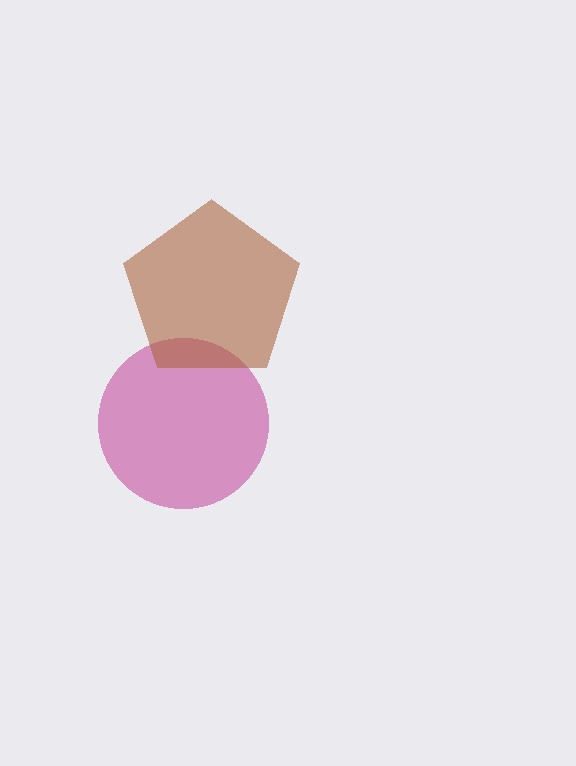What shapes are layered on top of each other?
The layered shapes are: a magenta circle, a brown pentagon.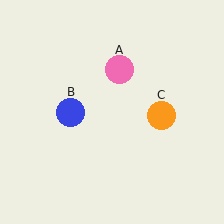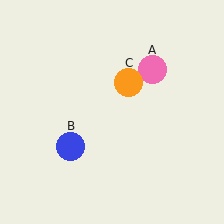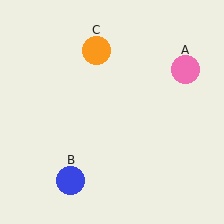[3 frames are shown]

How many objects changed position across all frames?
3 objects changed position: pink circle (object A), blue circle (object B), orange circle (object C).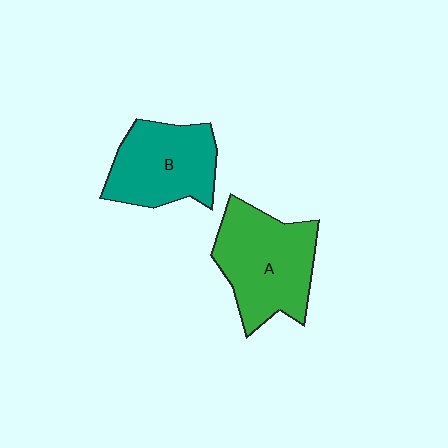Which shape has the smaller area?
Shape B (teal).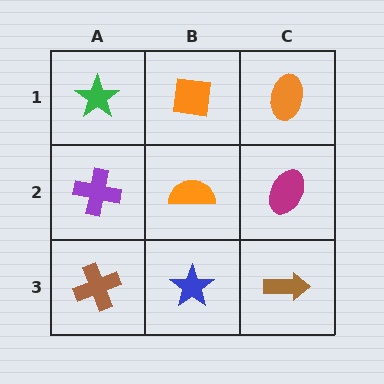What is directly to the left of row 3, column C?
A blue star.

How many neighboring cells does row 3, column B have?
3.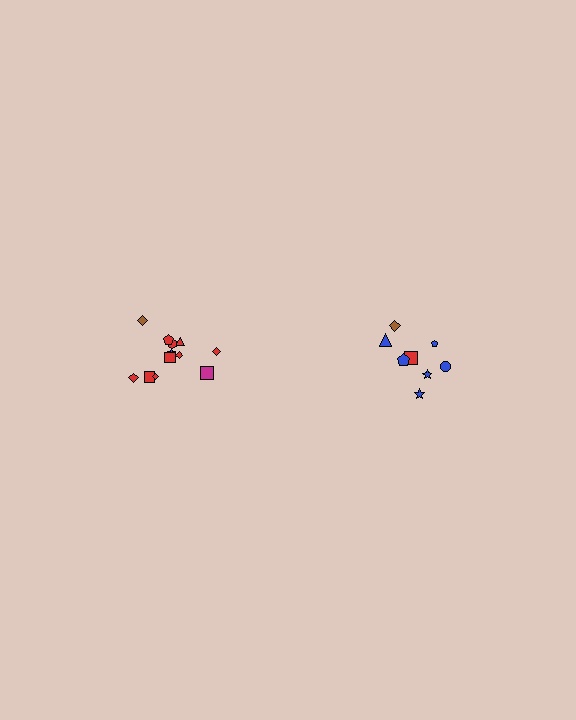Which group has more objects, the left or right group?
The left group.